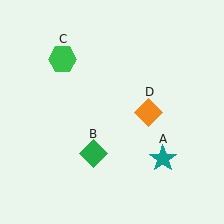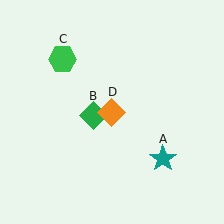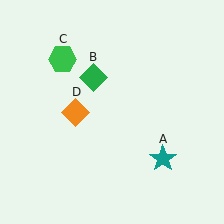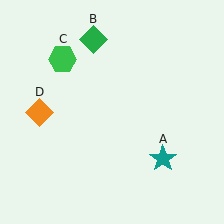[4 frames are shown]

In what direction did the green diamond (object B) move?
The green diamond (object B) moved up.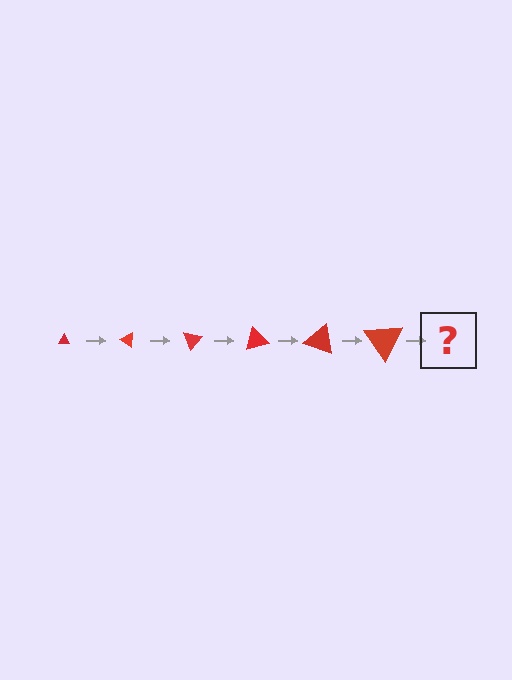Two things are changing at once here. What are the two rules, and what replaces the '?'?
The two rules are that the triangle grows larger each step and it rotates 35 degrees each step. The '?' should be a triangle, larger than the previous one and rotated 210 degrees from the start.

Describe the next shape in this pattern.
It should be a triangle, larger than the previous one and rotated 210 degrees from the start.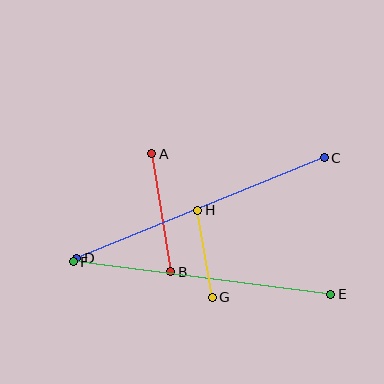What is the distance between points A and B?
The distance is approximately 120 pixels.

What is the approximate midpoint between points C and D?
The midpoint is at approximately (200, 208) pixels.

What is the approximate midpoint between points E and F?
The midpoint is at approximately (202, 278) pixels.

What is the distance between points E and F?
The distance is approximately 260 pixels.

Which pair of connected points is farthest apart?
Points C and D are farthest apart.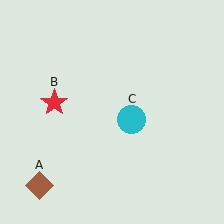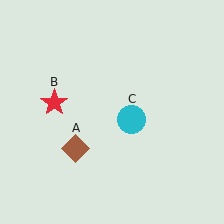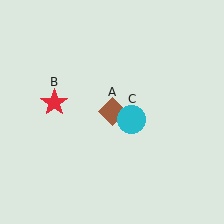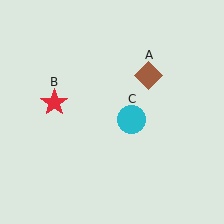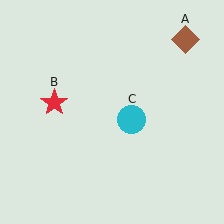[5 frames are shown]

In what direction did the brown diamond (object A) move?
The brown diamond (object A) moved up and to the right.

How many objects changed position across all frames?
1 object changed position: brown diamond (object A).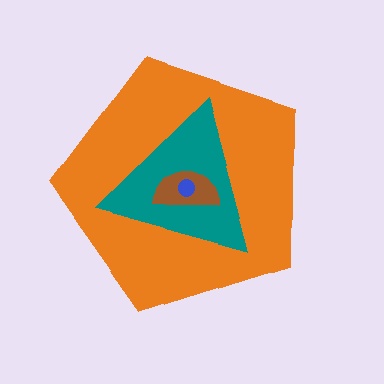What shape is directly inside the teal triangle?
The brown semicircle.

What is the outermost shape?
The orange pentagon.